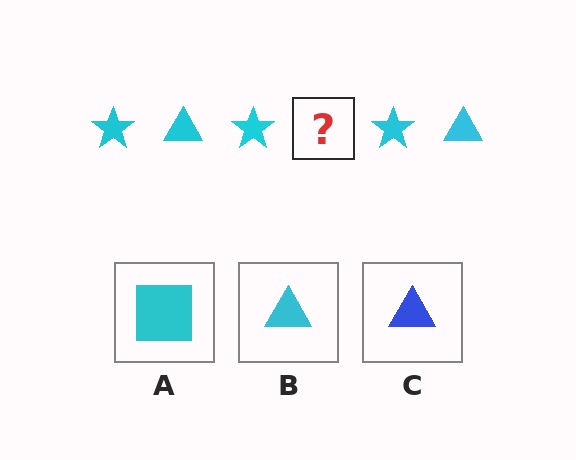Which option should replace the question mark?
Option B.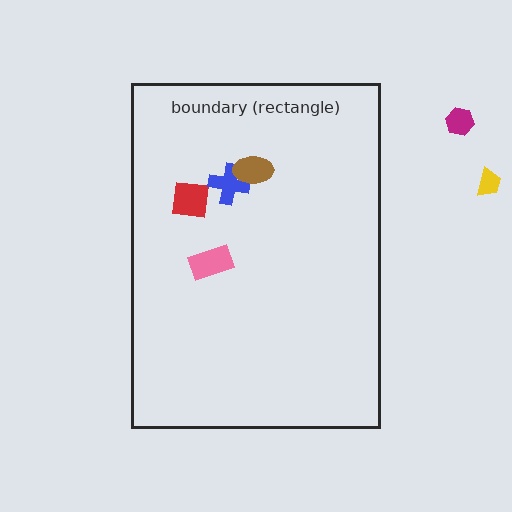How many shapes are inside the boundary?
4 inside, 2 outside.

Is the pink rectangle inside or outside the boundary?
Inside.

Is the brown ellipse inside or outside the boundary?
Inside.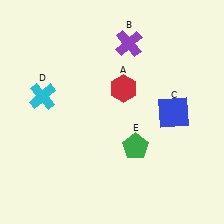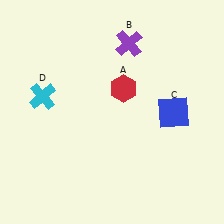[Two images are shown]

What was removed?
The green pentagon (E) was removed in Image 2.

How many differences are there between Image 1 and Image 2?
There is 1 difference between the two images.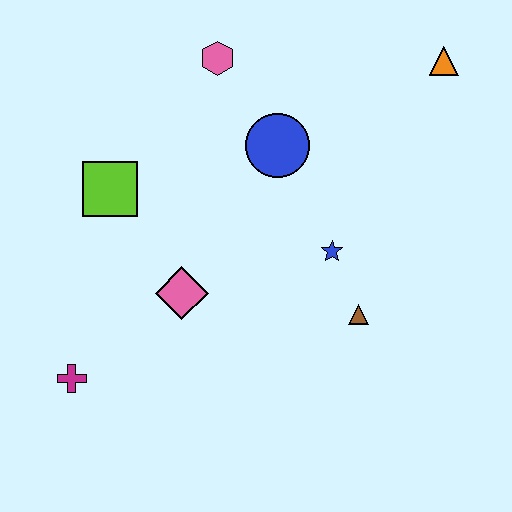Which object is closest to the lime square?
The pink diamond is closest to the lime square.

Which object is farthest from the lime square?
The orange triangle is farthest from the lime square.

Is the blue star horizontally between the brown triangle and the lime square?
Yes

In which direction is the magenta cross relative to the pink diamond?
The magenta cross is to the left of the pink diamond.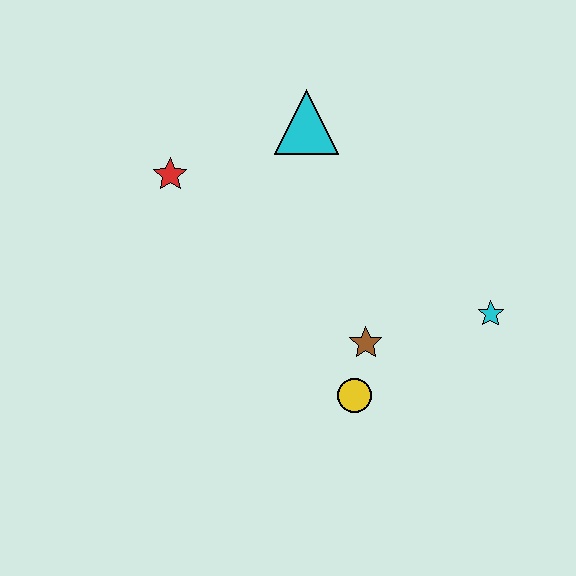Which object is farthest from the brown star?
The red star is farthest from the brown star.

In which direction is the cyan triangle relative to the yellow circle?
The cyan triangle is above the yellow circle.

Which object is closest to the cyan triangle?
The red star is closest to the cyan triangle.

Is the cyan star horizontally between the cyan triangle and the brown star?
No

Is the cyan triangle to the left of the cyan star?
Yes